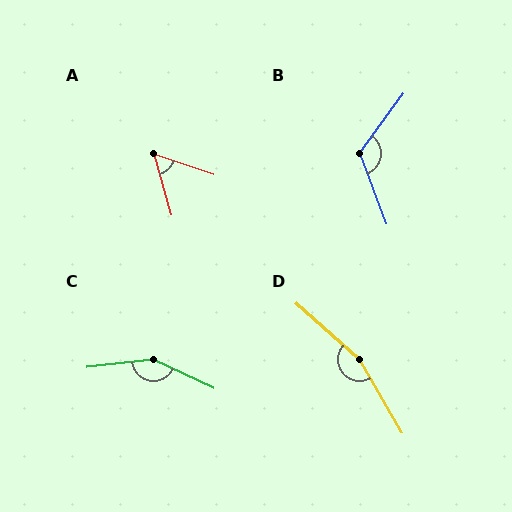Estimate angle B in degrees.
Approximately 123 degrees.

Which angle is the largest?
D, at approximately 162 degrees.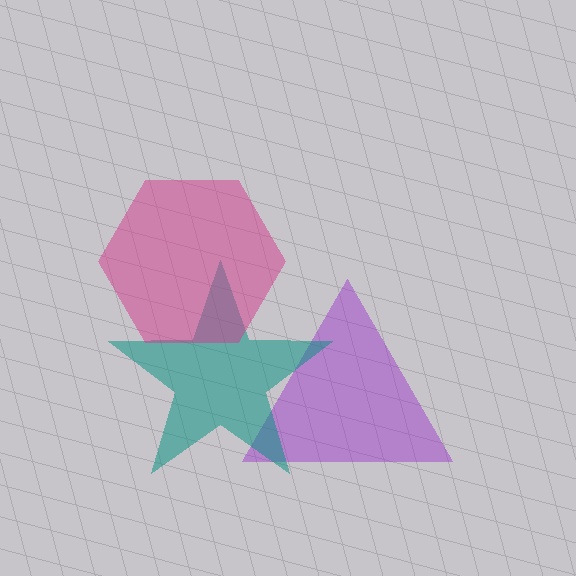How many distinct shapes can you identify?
There are 3 distinct shapes: a purple triangle, a teal star, a magenta hexagon.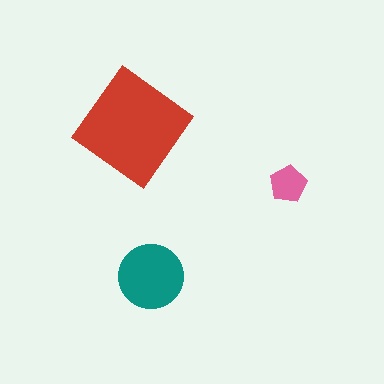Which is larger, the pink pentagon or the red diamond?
The red diamond.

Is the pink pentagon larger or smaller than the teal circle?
Smaller.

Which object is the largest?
The red diamond.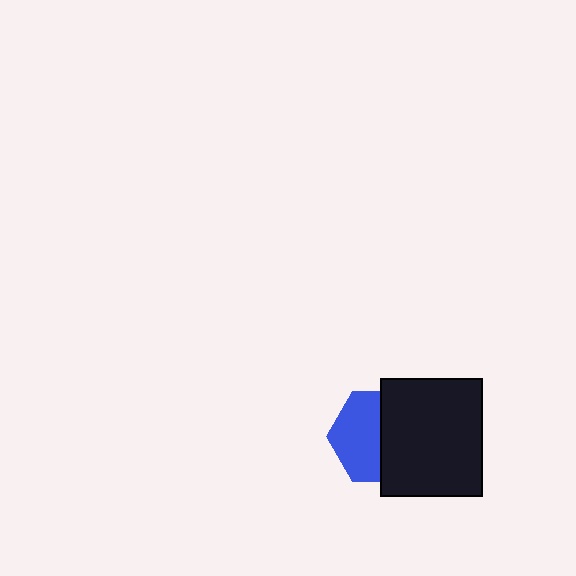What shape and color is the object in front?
The object in front is a black rectangle.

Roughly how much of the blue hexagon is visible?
About half of it is visible (roughly 51%).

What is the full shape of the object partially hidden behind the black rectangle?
The partially hidden object is a blue hexagon.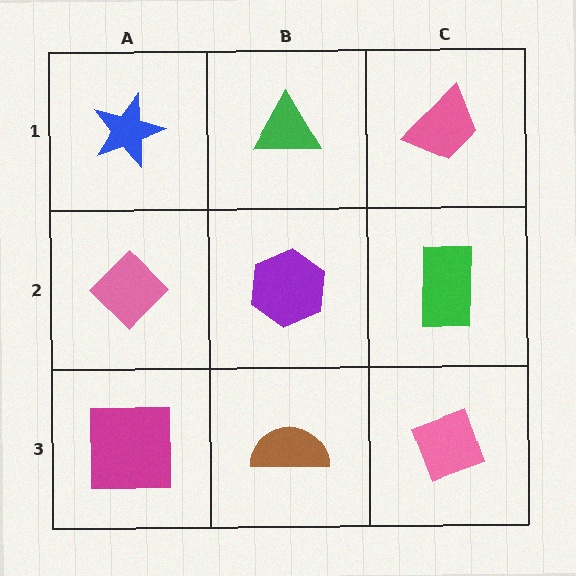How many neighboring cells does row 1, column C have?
2.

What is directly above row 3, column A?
A pink diamond.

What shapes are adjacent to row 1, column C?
A green rectangle (row 2, column C), a green triangle (row 1, column B).